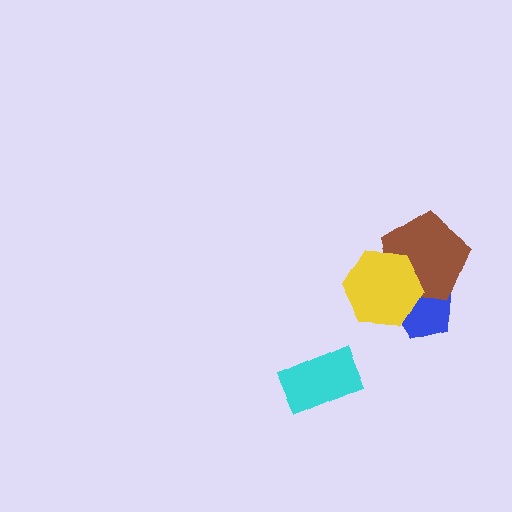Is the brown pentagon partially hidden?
Yes, it is partially covered by another shape.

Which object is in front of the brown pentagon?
The yellow hexagon is in front of the brown pentagon.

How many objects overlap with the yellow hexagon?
2 objects overlap with the yellow hexagon.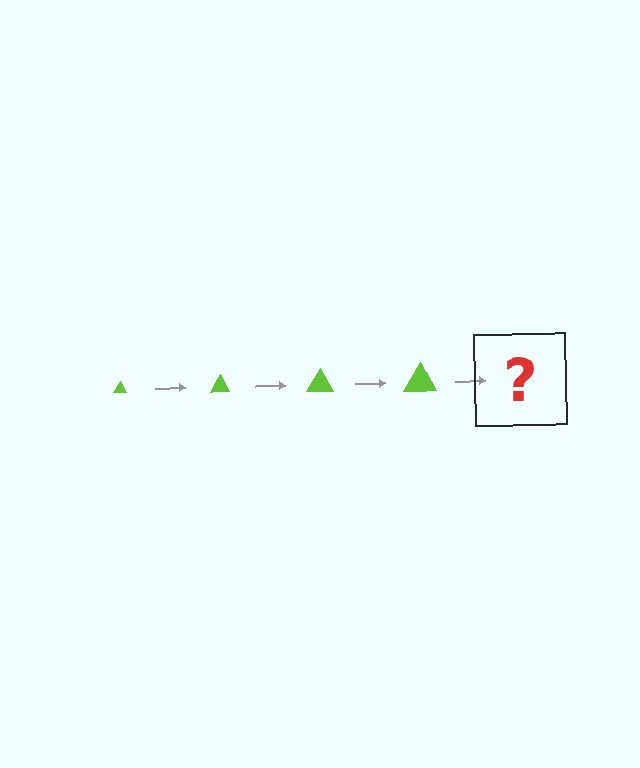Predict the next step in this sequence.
The next step is a lime triangle, larger than the previous one.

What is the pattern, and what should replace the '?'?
The pattern is that the triangle gets progressively larger each step. The '?' should be a lime triangle, larger than the previous one.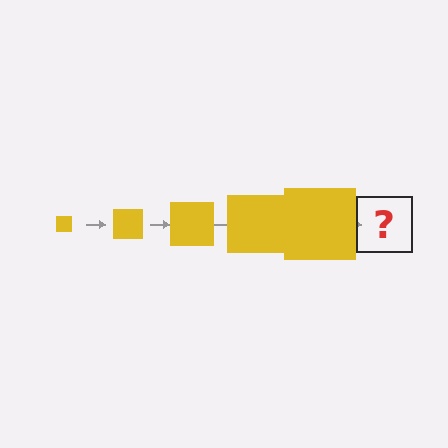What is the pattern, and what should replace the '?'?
The pattern is that the square gets progressively larger each step. The '?' should be a yellow square, larger than the previous one.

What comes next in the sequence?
The next element should be a yellow square, larger than the previous one.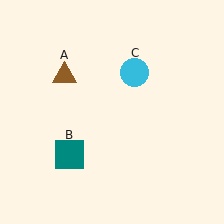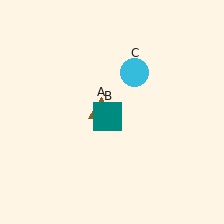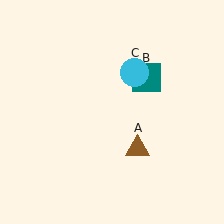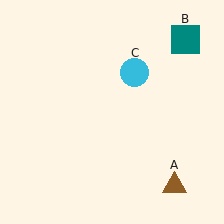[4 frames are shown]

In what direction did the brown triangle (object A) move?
The brown triangle (object A) moved down and to the right.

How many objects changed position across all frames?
2 objects changed position: brown triangle (object A), teal square (object B).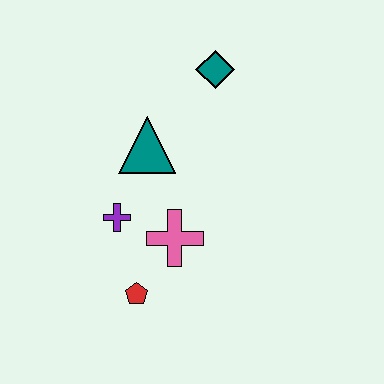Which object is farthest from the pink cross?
The teal diamond is farthest from the pink cross.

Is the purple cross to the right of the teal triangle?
No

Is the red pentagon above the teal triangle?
No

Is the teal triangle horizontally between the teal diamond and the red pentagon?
Yes